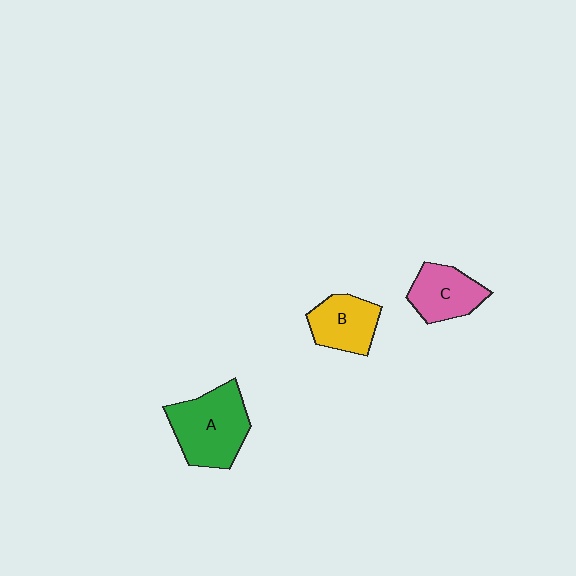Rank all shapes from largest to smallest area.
From largest to smallest: A (green), C (pink), B (yellow).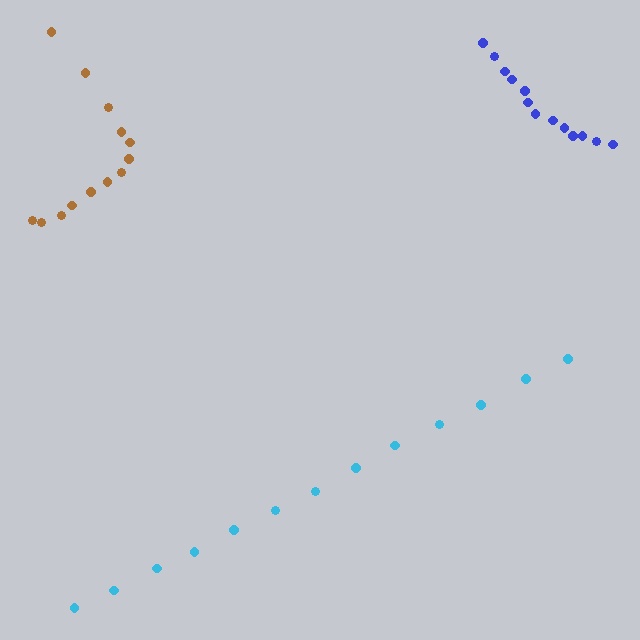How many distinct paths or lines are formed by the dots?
There are 3 distinct paths.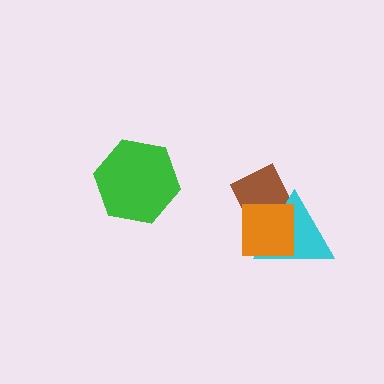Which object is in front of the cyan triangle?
The orange square is in front of the cyan triangle.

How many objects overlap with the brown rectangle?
2 objects overlap with the brown rectangle.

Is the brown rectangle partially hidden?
Yes, it is partially covered by another shape.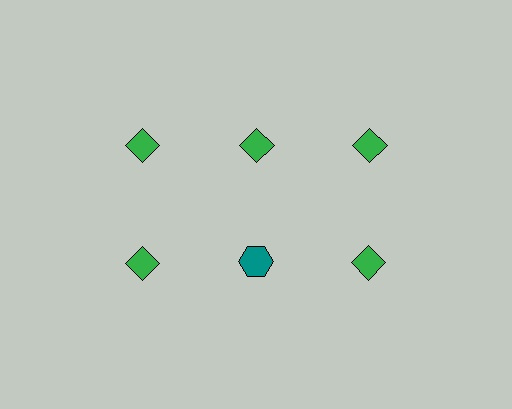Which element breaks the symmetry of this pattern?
The teal hexagon in the second row, second from left column breaks the symmetry. All other shapes are green diamonds.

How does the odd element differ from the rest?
It differs in both color (teal instead of green) and shape (hexagon instead of diamond).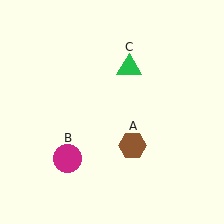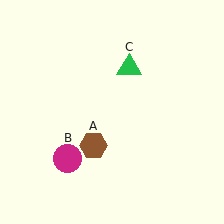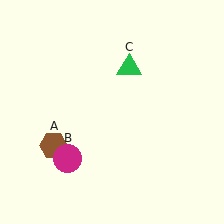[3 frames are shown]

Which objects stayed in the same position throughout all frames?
Magenta circle (object B) and green triangle (object C) remained stationary.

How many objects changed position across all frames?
1 object changed position: brown hexagon (object A).